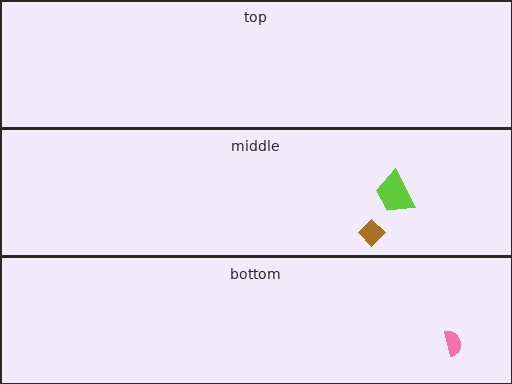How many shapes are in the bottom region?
1.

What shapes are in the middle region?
The lime trapezoid, the brown diamond.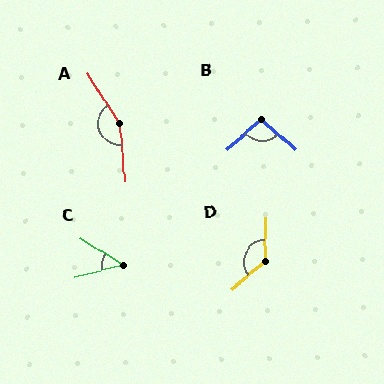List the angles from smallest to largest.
C (47°), B (97°), D (130°), A (152°).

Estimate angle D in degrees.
Approximately 130 degrees.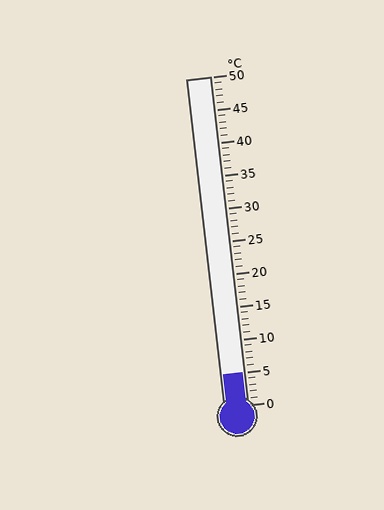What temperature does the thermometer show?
The thermometer shows approximately 5°C.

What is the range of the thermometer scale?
The thermometer scale ranges from 0°C to 50°C.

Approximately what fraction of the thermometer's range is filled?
The thermometer is filled to approximately 10% of its range.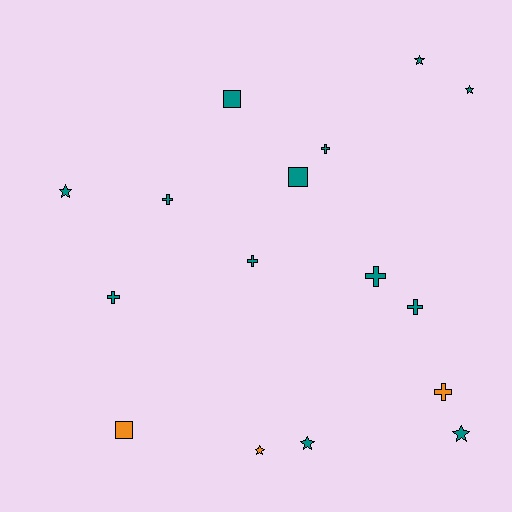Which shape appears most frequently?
Cross, with 7 objects.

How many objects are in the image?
There are 16 objects.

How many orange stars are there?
There is 1 orange star.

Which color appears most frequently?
Teal, with 13 objects.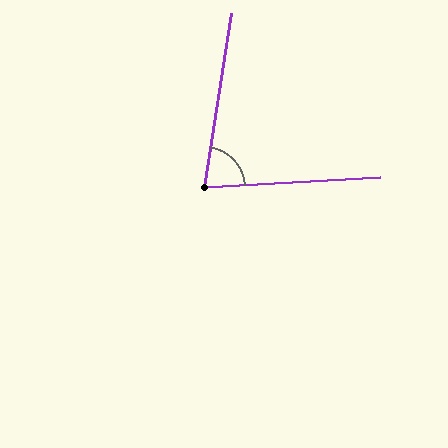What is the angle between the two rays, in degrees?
Approximately 78 degrees.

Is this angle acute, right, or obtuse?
It is acute.